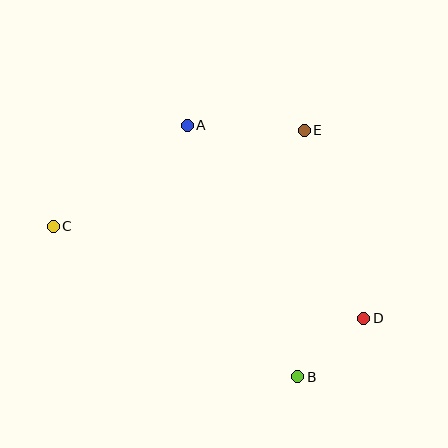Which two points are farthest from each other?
Points C and D are farthest from each other.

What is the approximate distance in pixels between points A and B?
The distance between A and B is approximately 275 pixels.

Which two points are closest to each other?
Points B and D are closest to each other.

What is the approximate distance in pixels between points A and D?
The distance between A and D is approximately 262 pixels.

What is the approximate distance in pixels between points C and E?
The distance between C and E is approximately 269 pixels.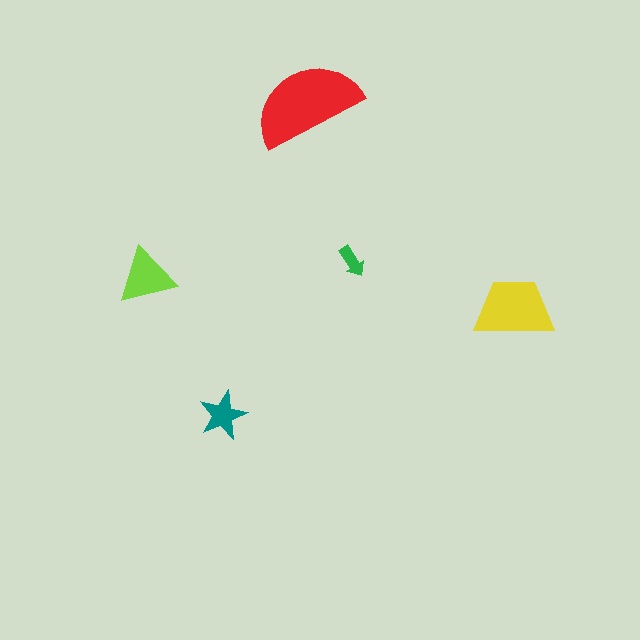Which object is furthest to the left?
The lime triangle is leftmost.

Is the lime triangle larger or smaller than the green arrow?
Larger.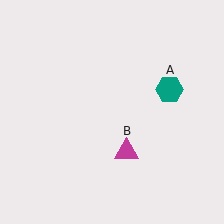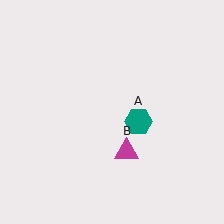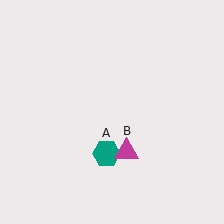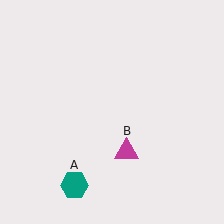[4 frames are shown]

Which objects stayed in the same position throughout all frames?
Magenta triangle (object B) remained stationary.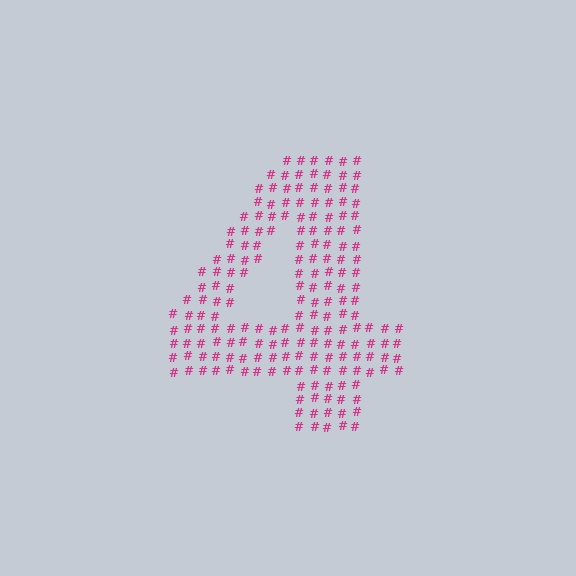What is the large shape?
The large shape is the digit 4.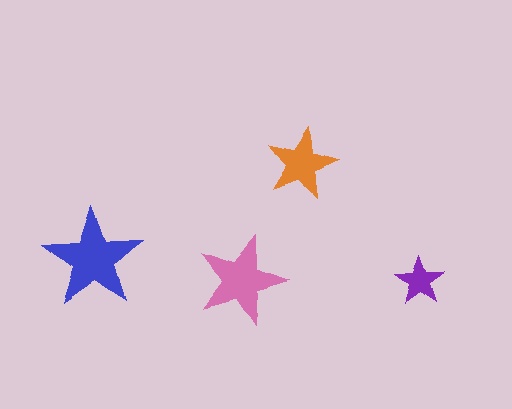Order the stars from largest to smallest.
the blue one, the pink one, the orange one, the purple one.